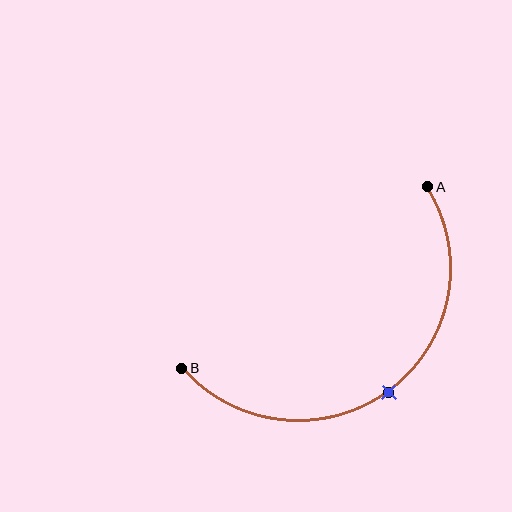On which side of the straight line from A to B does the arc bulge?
The arc bulges below and to the right of the straight line connecting A and B.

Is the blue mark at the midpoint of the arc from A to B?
Yes. The blue mark lies on the arc at equal arc-length from both A and B — it is the arc midpoint.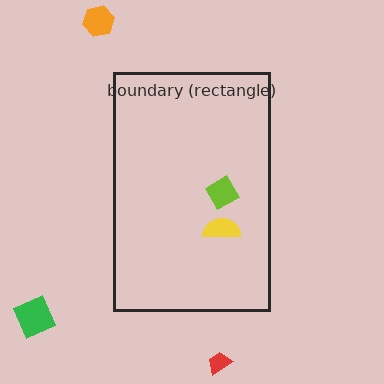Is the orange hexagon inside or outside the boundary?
Outside.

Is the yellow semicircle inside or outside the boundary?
Inside.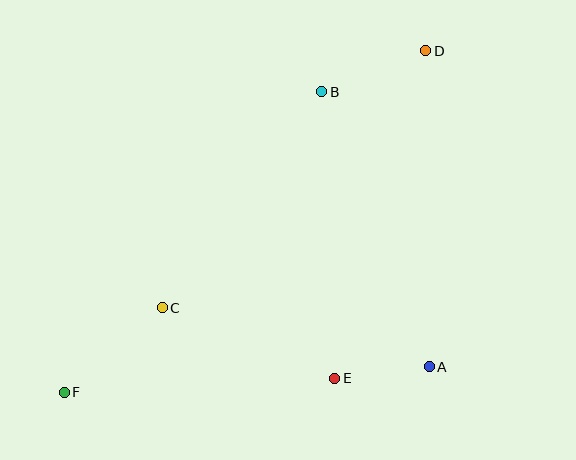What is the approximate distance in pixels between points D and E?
The distance between D and E is approximately 340 pixels.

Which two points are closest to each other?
Points A and E are closest to each other.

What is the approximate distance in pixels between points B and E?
The distance between B and E is approximately 286 pixels.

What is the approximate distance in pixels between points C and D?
The distance between C and D is approximately 368 pixels.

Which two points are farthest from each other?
Points D and F are farthest from each other.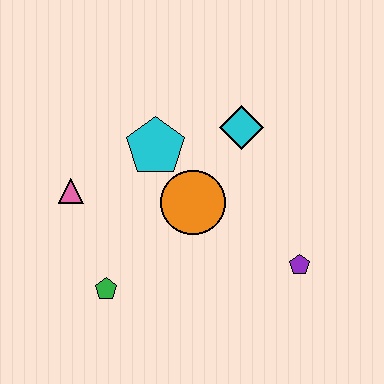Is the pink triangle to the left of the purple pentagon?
Yes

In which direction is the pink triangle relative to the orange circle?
The pink triangle is to the left of the orange circle.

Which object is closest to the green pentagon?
The pink triangle is closest to the green pentagon.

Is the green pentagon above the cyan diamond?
No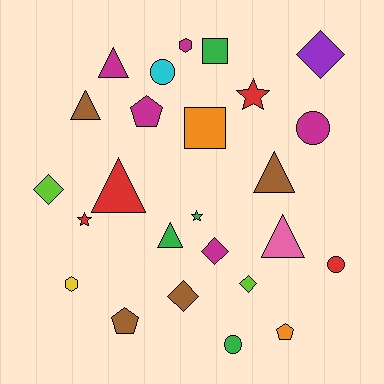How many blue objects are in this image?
There are no blue objects.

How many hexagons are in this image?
There are 2 hexagons.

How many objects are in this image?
There are 25 objects.